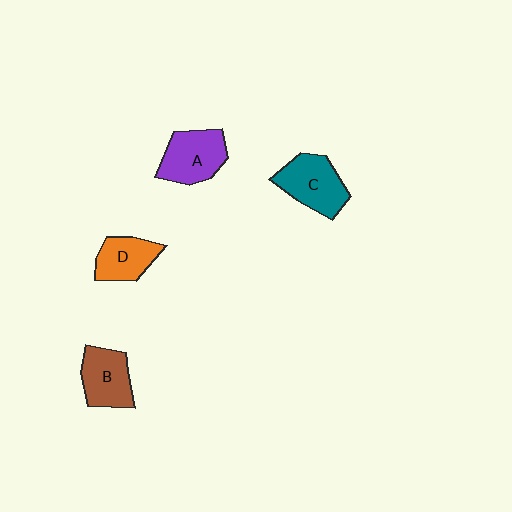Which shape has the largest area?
Shape C (teal).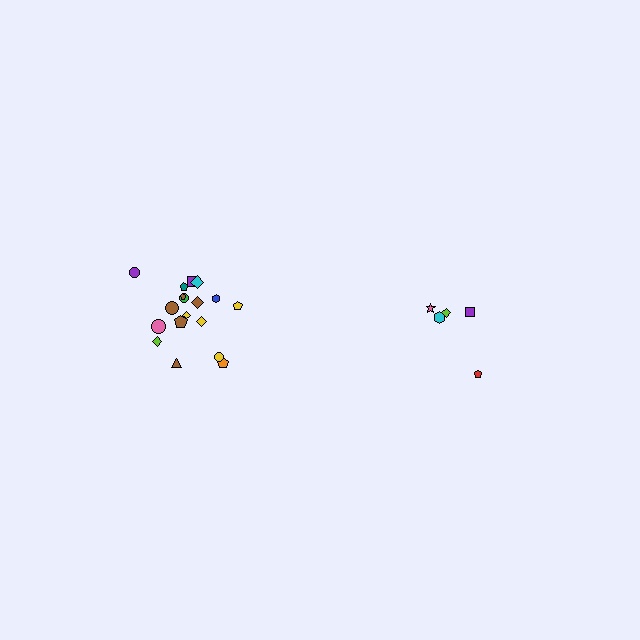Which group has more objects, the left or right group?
The left group.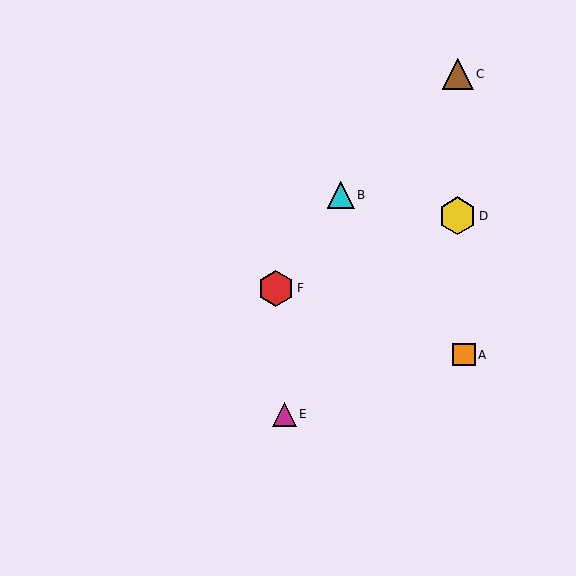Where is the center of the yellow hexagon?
The center of the yellow hexagon is at (458, 216).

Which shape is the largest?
The yellow hexagon (labeled D) is the largest.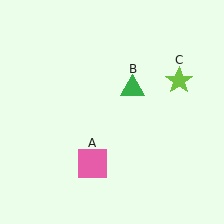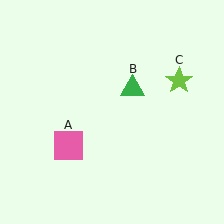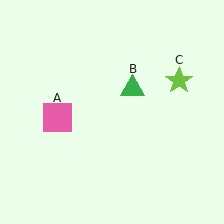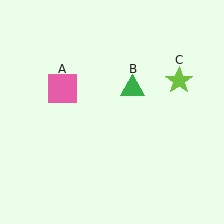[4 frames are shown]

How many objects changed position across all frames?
1 object changed position: pink square (object A).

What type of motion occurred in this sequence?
The pink square (object A) rotated clockwise around the center of the scene.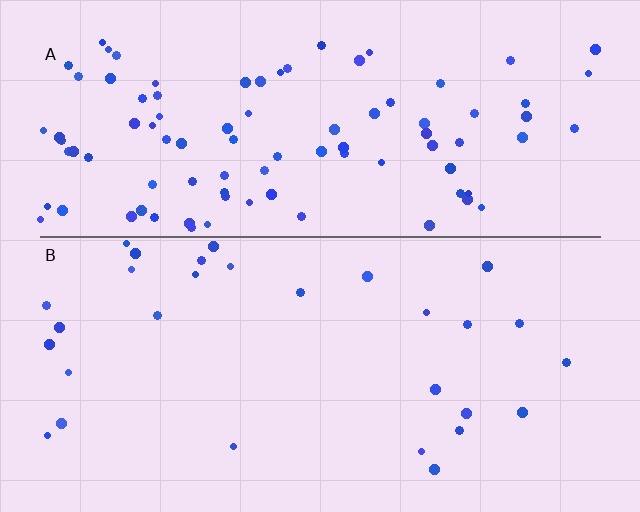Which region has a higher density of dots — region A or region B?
A (the top).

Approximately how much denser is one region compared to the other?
Approximately 3.2× — region A over region B.